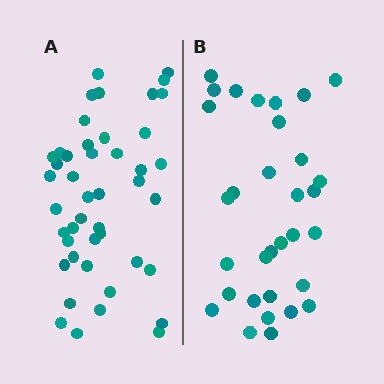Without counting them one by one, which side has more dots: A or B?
Region A (the left region) has more dots.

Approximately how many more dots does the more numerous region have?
Region A has approximately 15 more dots than region B.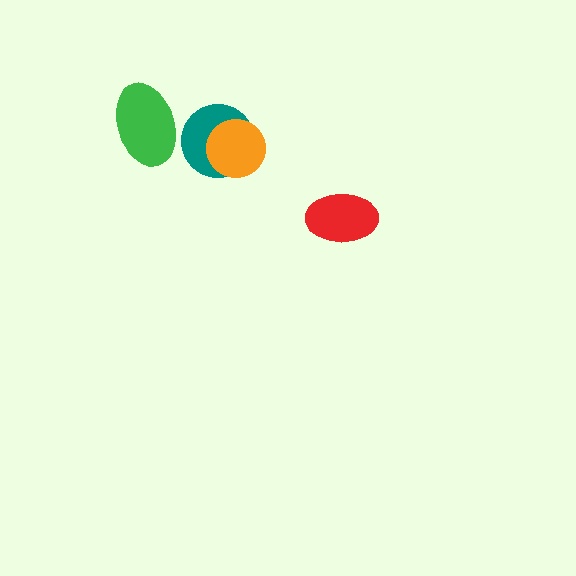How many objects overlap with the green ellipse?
0 objects overlap with the green ellipse.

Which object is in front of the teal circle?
The orange circle is in front of the teal circle.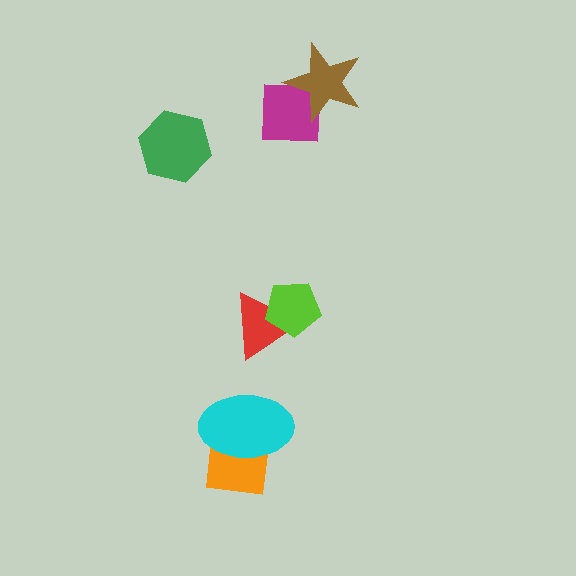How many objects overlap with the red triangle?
1 object overlaps with the red triangle.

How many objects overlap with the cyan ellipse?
1 object overlaps with the cyan ellipse.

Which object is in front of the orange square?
The cyan ellipse is in front of the orange square.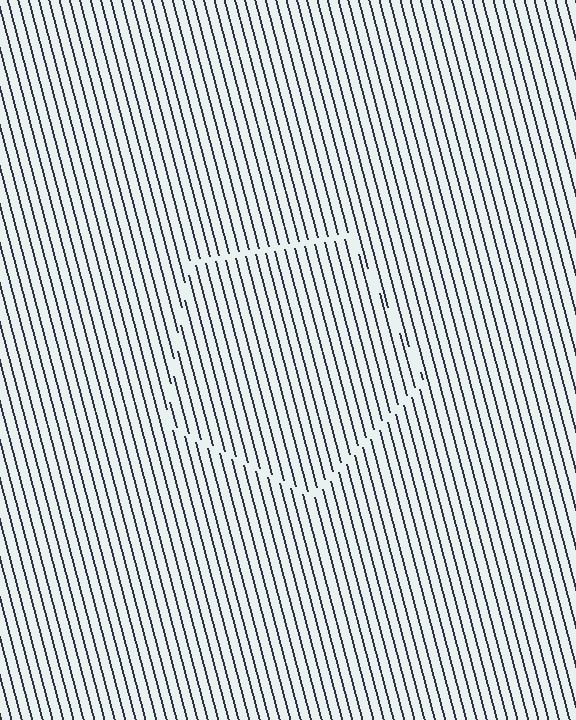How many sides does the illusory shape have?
5 sides — the line-ends trace a pentagon.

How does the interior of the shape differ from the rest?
The interior of the shape contains the same grating, shifted by half a period — the contour is defined by the phase discontinuity where line-ends from the inner and outer gratings abut.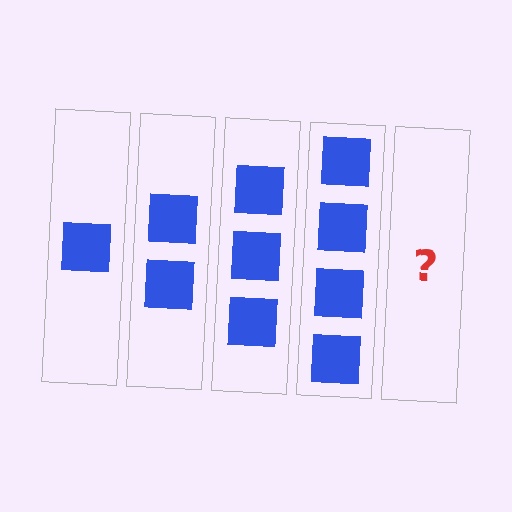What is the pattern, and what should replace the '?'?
The pattern is that each step adds one more square. The '?' should be 5 squares.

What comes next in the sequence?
The next element should be 5 squares.